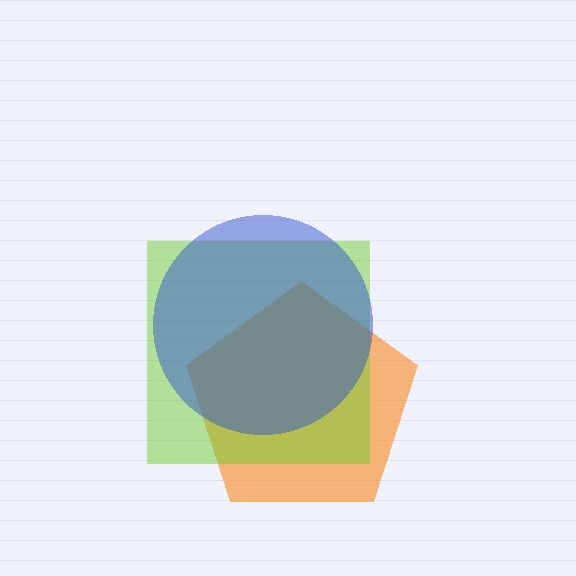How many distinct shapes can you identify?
There are 3 distinct shapes: an orange pentagon, a lime square, a blue circle.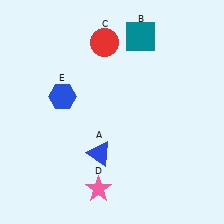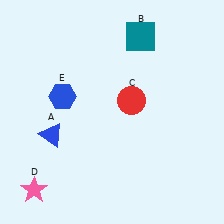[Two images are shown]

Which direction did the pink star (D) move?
The pink star (D) moved left.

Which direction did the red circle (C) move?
The red circle (C) moved down.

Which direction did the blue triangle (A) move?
The blue triangle (A) moved left.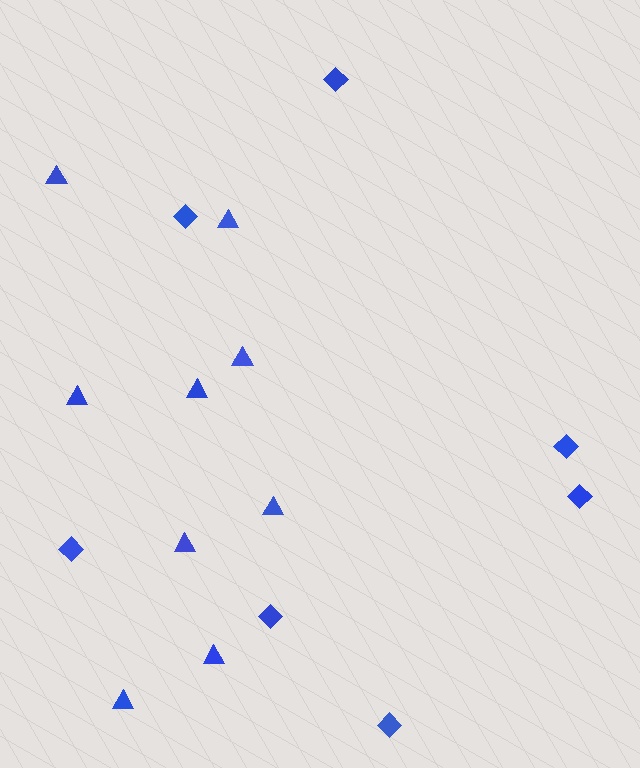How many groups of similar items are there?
There are 2 groups: one group of triangles (9) and one group of diamonds (7).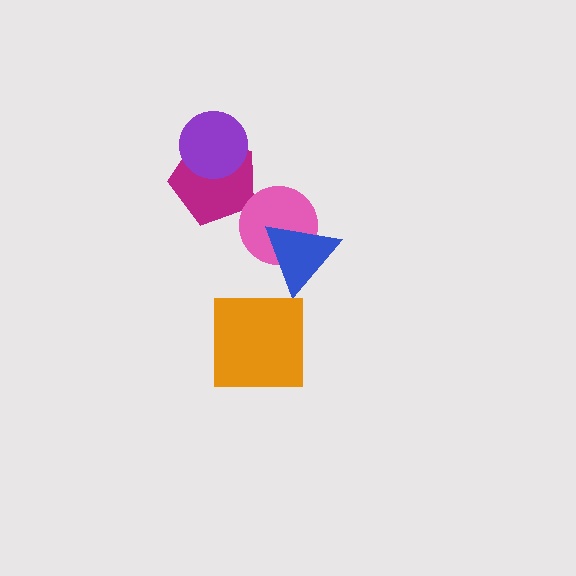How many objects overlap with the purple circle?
1 object overlaps with the purple circle.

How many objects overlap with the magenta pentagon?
1 object overlaps with the magenta pentagon.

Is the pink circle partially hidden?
Yes, it is partially covered by another shape.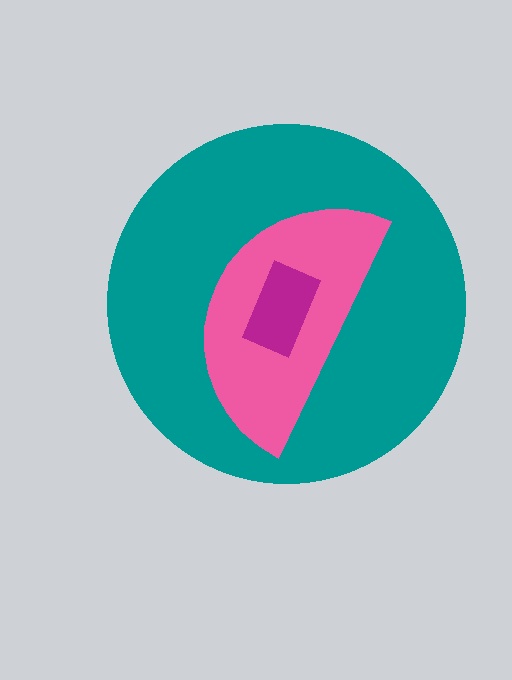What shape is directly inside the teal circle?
The pink semicircle.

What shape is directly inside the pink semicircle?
The magenta rectangle.